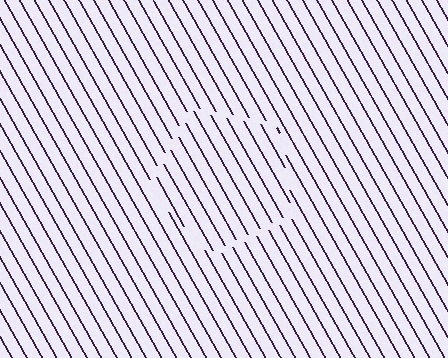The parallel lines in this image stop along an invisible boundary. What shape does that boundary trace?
An illusory pentagon. The interior of the shape contains the same grating, shifted by half a period — the contour is defined by the phase discontinuity where line-ends from the inner and outer gratings abut.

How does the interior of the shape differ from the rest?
The interior of the shape contains the same grating, shifted by half a period — the contour is defined by the phase discontinuity where line-ends from the inner and outer gratings abut.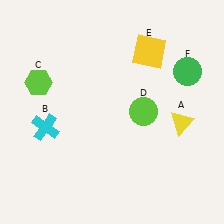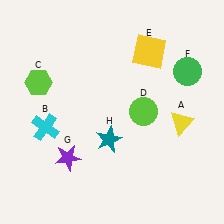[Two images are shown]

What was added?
A purple star (G), a teal star (H) were added in Image 2.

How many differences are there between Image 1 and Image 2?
There are 2 differences between the two images.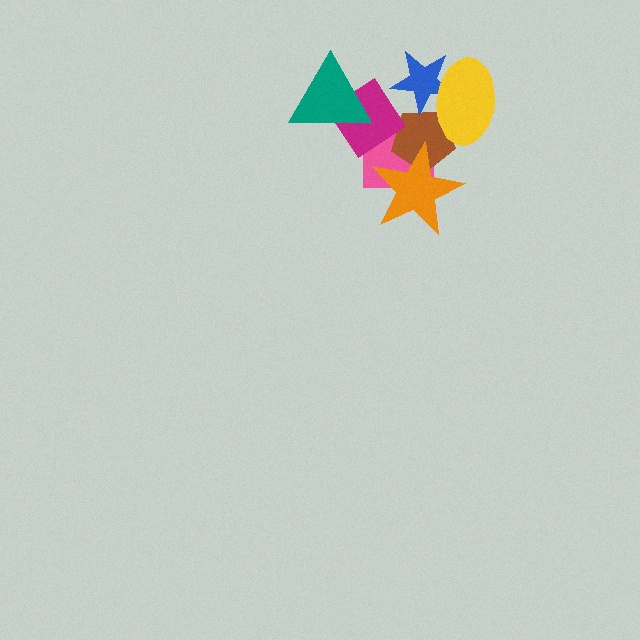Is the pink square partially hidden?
Yes, it is partially covered by another shape.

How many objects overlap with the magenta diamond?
3 objects overlap with the magenta diamond.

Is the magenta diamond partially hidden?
Yes, it is partially covered by another shape.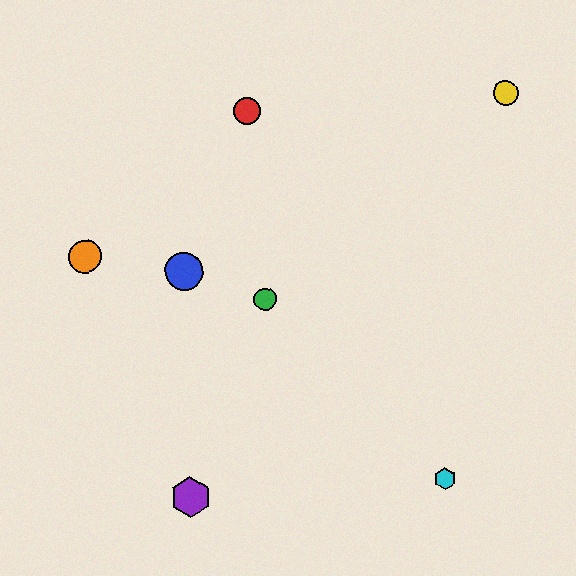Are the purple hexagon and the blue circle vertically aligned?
Yes, both are at x≈191.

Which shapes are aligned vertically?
The blue circle, the purple hexagon are aligned vertically.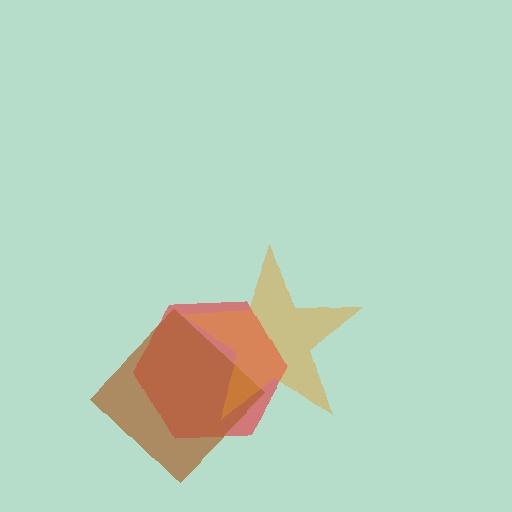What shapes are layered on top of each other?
The layered shapes are: a red hexagon, a brown diamond, an orange star.